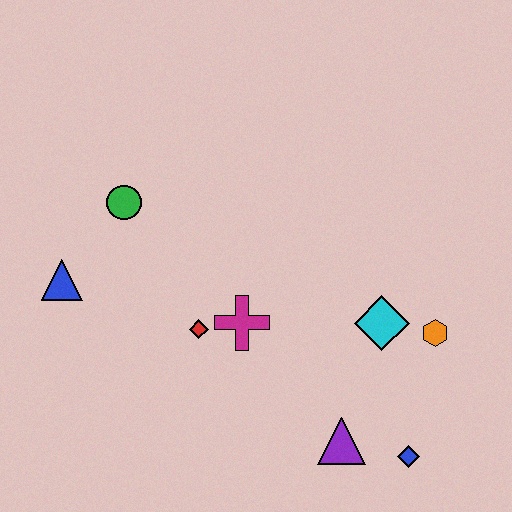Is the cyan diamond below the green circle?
Yes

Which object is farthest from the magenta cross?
The blue diamond is farthest from the magenta cross.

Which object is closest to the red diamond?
The magenta cross is closest to the red diamond.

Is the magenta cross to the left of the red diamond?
No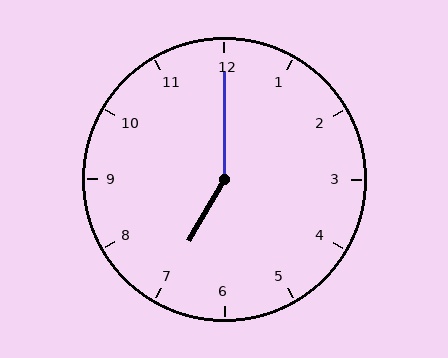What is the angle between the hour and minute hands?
Approximately 150 degrees.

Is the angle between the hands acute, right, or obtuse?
It is obtuse.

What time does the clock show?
7:00.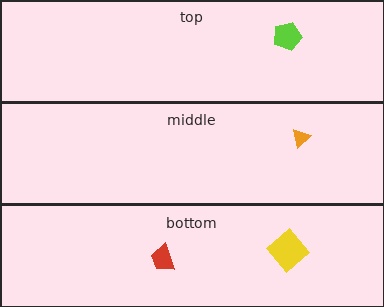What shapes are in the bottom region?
The yellow diamond, the red trapezoid.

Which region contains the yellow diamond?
The bottom region.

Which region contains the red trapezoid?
The bottom region.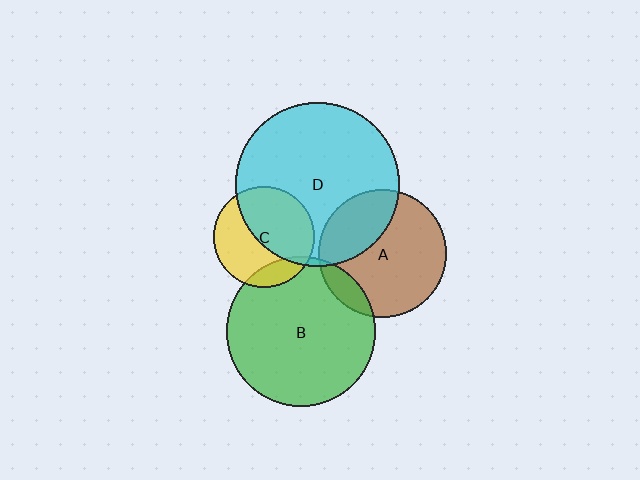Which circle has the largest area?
Circle D (cyan).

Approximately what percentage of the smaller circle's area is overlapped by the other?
Approximately 5%.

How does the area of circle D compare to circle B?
Approximately 1.2 times.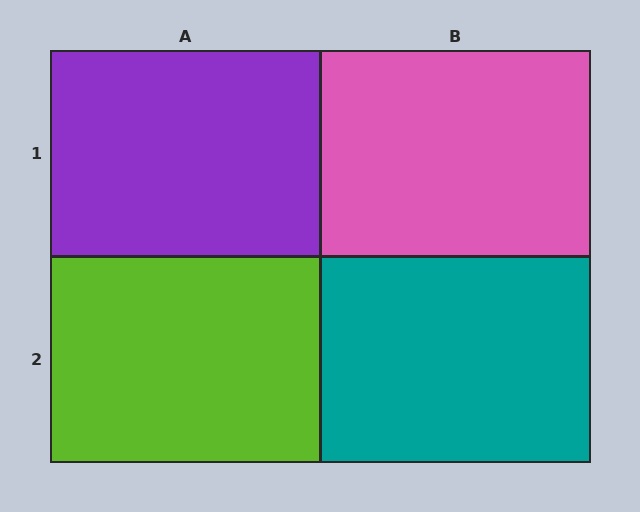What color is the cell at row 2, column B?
Teal.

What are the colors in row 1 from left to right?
Purple, pink.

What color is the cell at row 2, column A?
Lime.